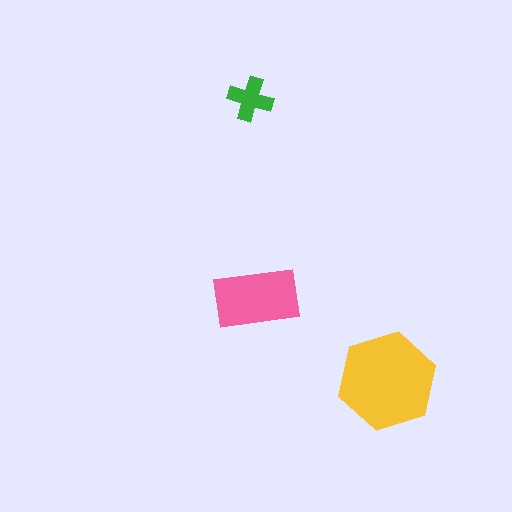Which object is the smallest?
The green cross.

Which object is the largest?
The yellow hexagon.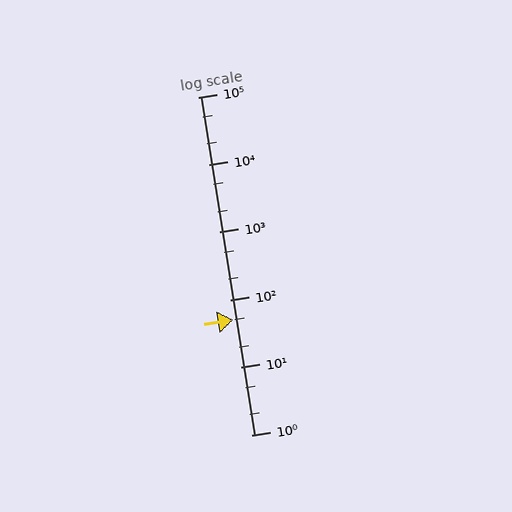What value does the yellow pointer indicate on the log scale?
The pointer indicates approximately 51.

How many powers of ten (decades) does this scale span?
The scale spans 5 decades, from 1 to 100000.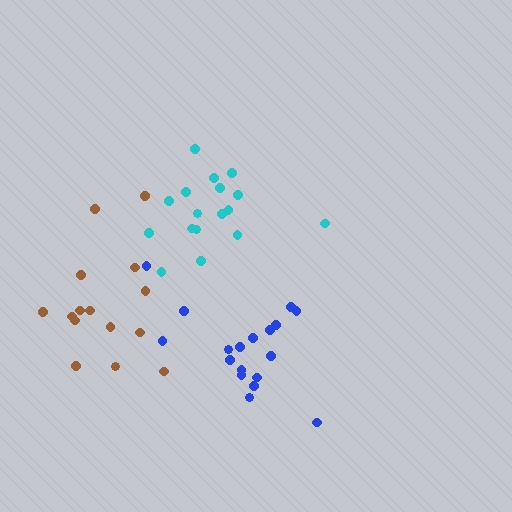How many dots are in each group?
Group 1: 18 dots, Group 2: 17 dots, Group 3: 15 dots (50 total).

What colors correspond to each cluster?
The clusters are colored: blue, cyan, brown.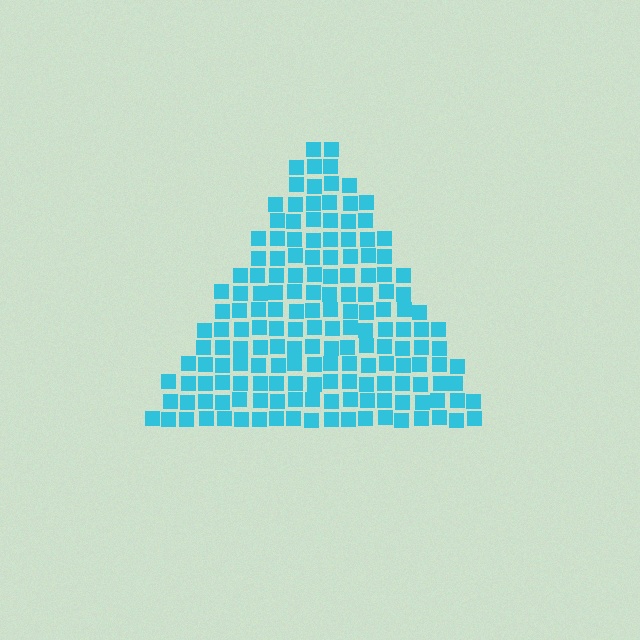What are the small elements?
The small elements are squares.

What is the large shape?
The large shape is a triangle.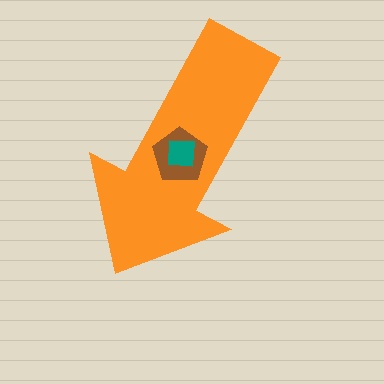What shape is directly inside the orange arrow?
The brown pentagon.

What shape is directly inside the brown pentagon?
The teal square.